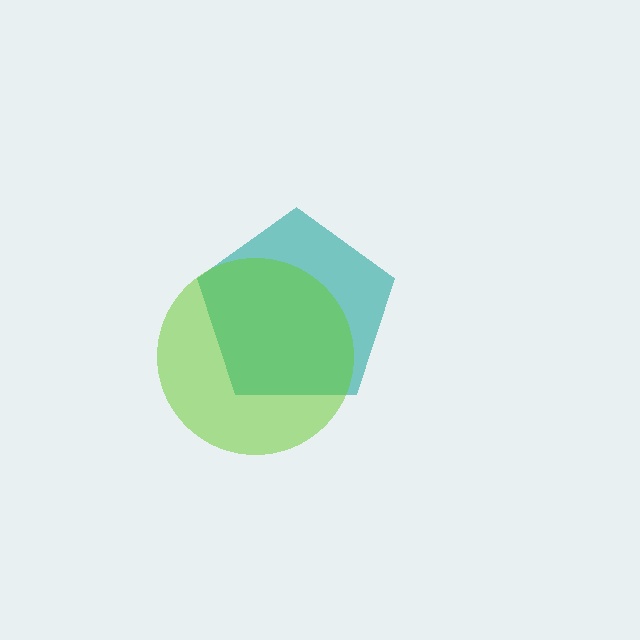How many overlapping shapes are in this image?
There are 2 overlapping shapes in the image.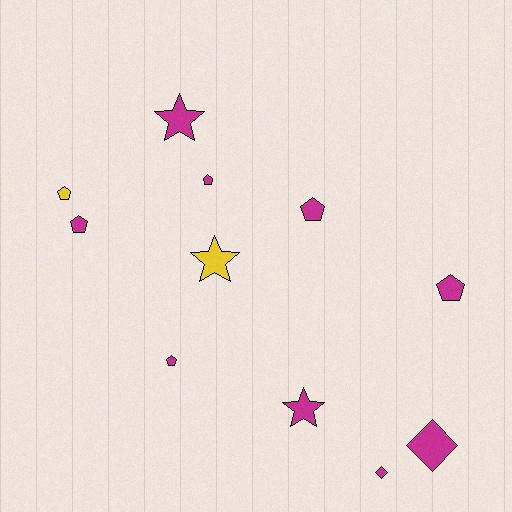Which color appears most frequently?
Magenta, with 9 objects.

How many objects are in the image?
There are 11 objects.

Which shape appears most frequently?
Pentagon, with 6 objects.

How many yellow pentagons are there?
There is 1 yellow pentagon.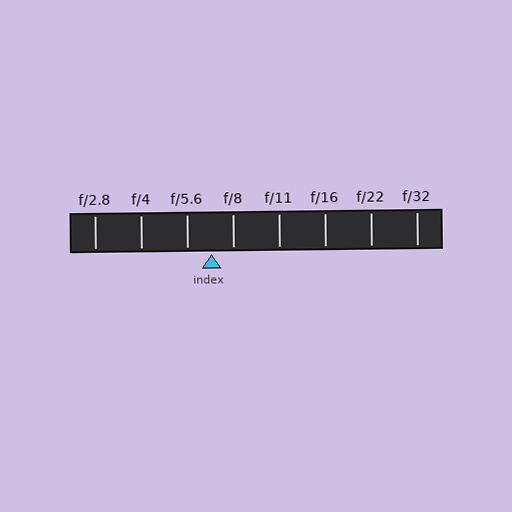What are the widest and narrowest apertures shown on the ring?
The widest aperture shown is f/2.8 and the narrowest is f/32.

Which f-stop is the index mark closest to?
The index mark is closest to f/8.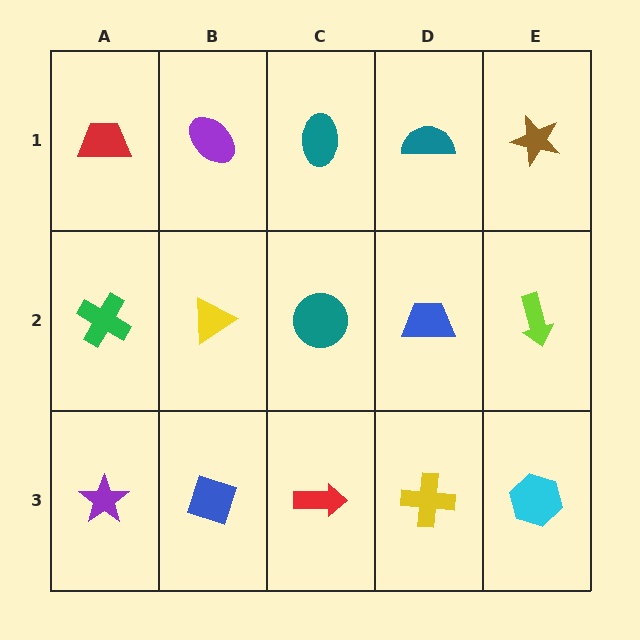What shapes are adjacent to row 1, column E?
A lime arrow (row 2, column E), a teal semicircle (row 1, column D).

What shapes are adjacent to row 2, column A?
A red trapezoid (row 1, column A), a purple star (row 3, column A), a yellow triangle (row 2, column B).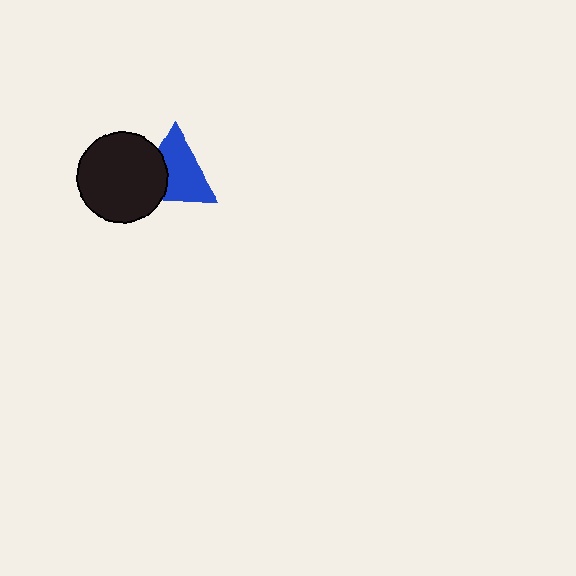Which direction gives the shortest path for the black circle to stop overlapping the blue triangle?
Moving left gives the shortest separation.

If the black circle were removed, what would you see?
You would see the complete blue triangle.